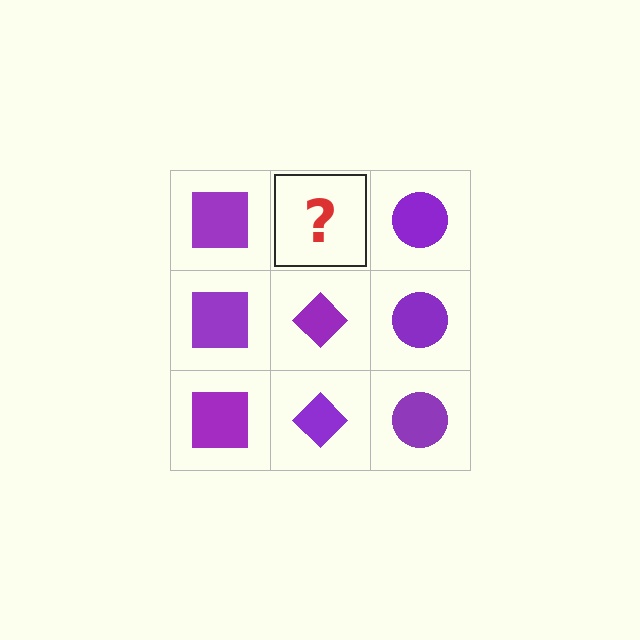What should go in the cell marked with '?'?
The missing cell should contain a purple diamond.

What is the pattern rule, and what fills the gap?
The rule is that each column has a consistent shape. The gap should be filled with a purple diamond.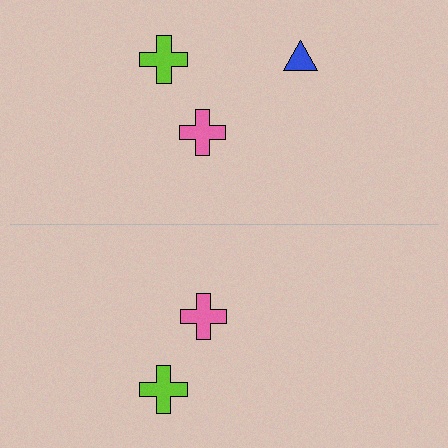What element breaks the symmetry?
A blue triangle is missing from the bottom side.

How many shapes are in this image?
There are 5 shapes in this image.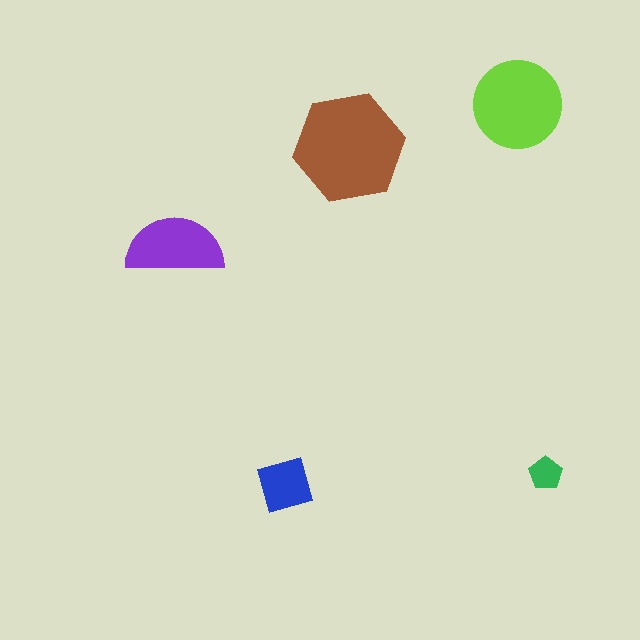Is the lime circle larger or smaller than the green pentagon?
Larger.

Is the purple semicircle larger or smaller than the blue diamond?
Larger.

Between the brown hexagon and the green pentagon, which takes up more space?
The brown hexagon.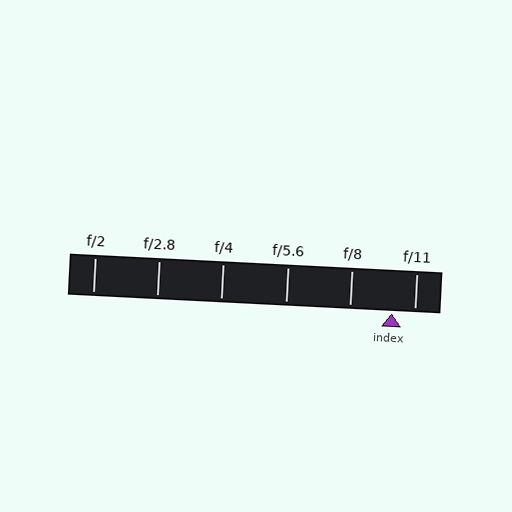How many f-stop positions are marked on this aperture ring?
There are 6 f-stop positions marked.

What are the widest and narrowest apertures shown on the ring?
The widest aperture shown is f/2 and the narrowest is f/11.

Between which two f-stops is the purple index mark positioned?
The index mark is between f/8 and f/11.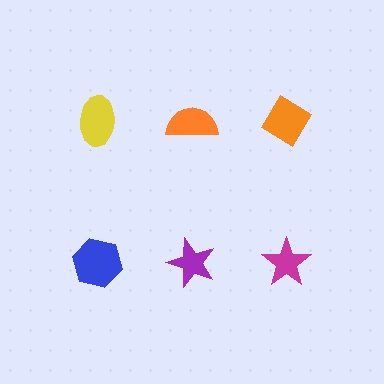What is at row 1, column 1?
A yellow ellipse.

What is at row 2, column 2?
A purple star.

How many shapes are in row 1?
3 shapes.